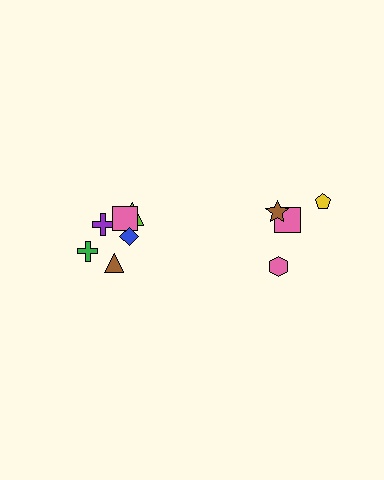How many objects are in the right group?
There are 4 objects.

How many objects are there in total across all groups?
There are 10 objects.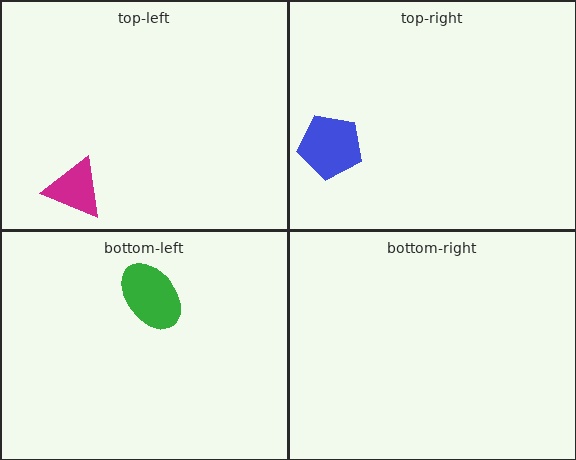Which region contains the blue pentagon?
The top-right region.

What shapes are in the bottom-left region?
The green ellipse.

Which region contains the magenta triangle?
The top-left region.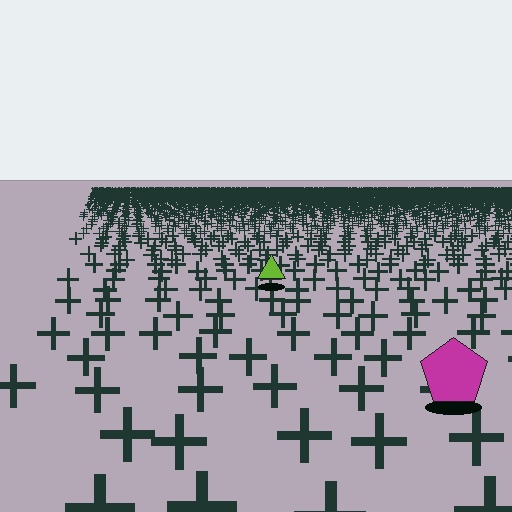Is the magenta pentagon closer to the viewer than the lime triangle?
Yes. The magenta pentagon is closer — you can tell from the texture gradient: the ground texture is coarser near it.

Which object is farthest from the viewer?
The lime triangle is farthest from the viewer. It appears smaller and the ground texture around it is denser.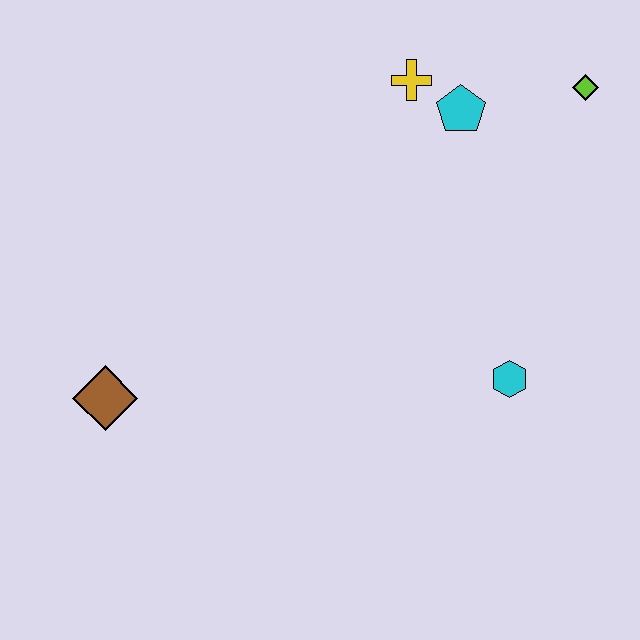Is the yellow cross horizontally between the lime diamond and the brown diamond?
Yes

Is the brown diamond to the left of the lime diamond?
Yes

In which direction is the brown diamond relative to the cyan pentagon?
The brown diamond is to the left of the cyan pentagon.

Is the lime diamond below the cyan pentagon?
No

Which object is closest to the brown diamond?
The cyan hexagon is closest to the brown diamond.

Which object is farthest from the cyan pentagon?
The brown diamond is farthest from the cyan pentagon.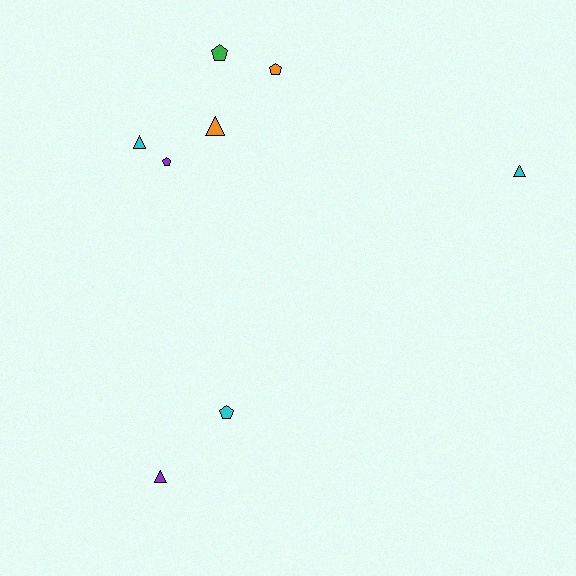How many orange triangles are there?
There is 1 orange triangle.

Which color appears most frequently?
Cyan, with 3 objects.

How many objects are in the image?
There are 8 objects.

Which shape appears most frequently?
Pentagon, with 4 objects.